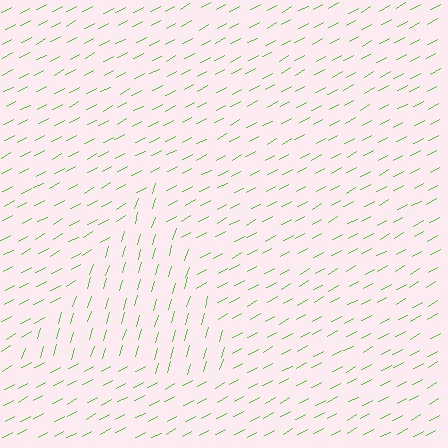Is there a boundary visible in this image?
Yes, there is a texture boundary formed by a change in line orientation.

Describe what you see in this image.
The image is filled with small lime line segments. A triangle region in the image has lines oriented differently from the surrounding lines, creating a visible texture boundary.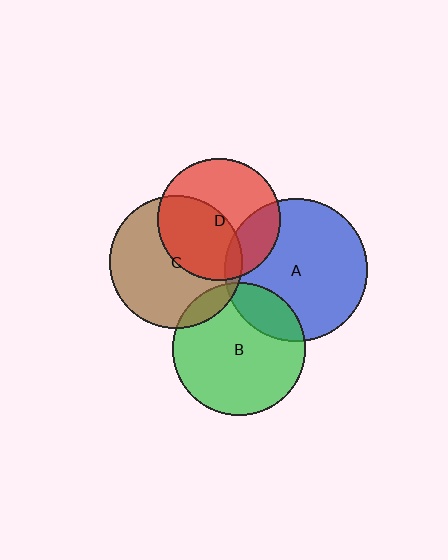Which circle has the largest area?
Circle A (blue).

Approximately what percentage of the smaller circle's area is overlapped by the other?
Approximately 20%.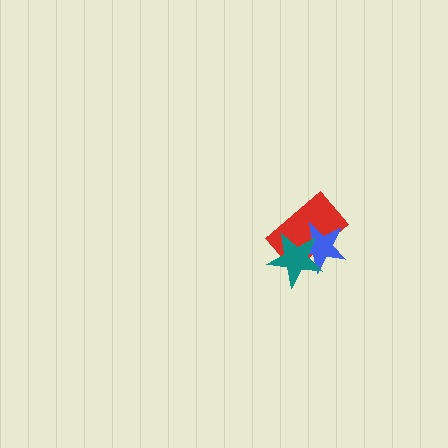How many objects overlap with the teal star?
2 objects overlap with the teal star.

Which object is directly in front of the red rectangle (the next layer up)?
The blue star is directly in front of the red rectangle.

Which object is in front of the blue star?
The teal star is in front of the blue star.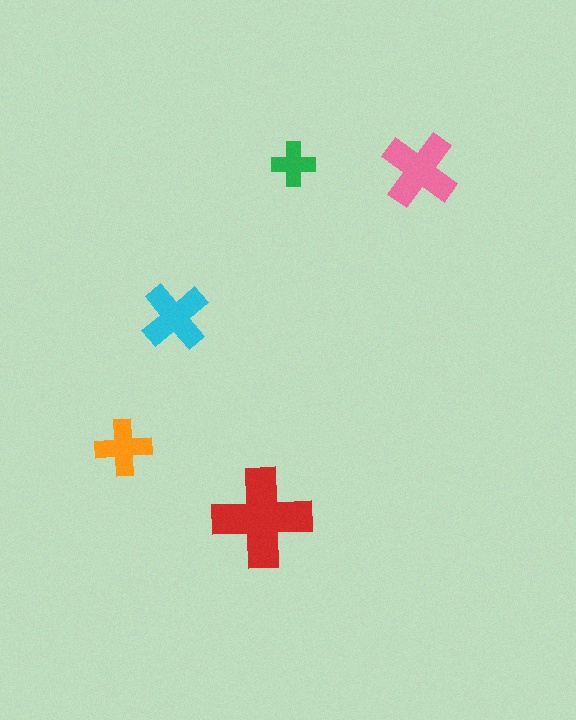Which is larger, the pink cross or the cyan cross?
The pink one.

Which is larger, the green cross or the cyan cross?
The cyan one.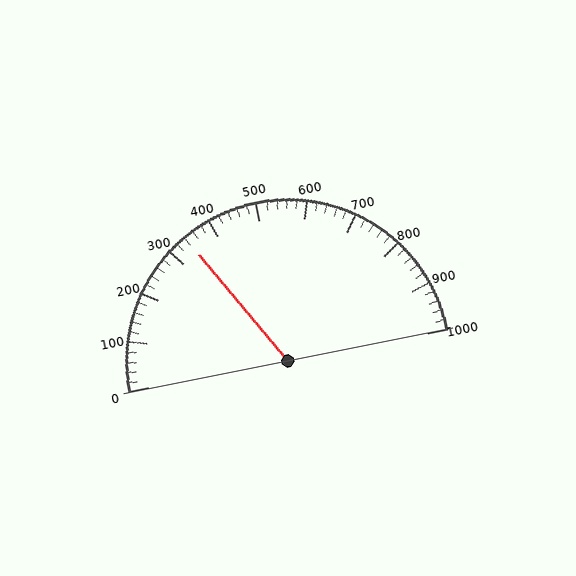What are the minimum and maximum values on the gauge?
The gauge ranges from 0 to 1000.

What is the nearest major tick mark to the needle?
The nearest major tick mark is 300.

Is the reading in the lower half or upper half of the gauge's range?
The reading is in the lower half of the range (0 to 1000).